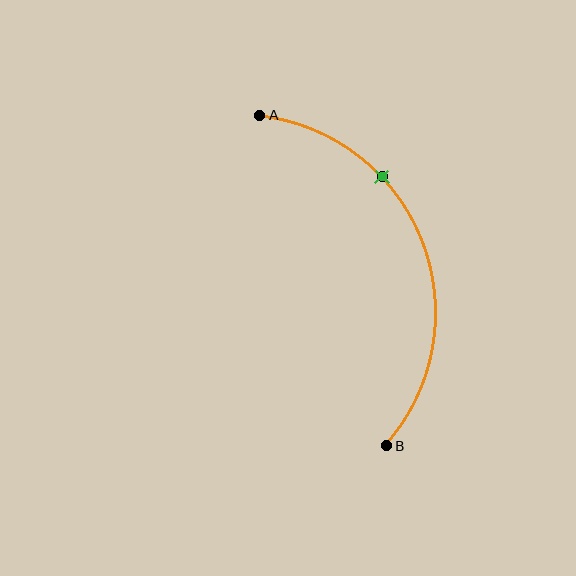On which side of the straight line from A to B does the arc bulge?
The arc bulges to the right of the straight line connecting A and B.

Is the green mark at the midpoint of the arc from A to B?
No. The green mark lies on the arc but is closer to endpoint A. The arc midpoint would be at the point on the curve equidistant along the arc from both A and B.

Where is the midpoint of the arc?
The arc midpoint is the point on the curve farthest from the straight line joining A and B. It sits to the right of that line.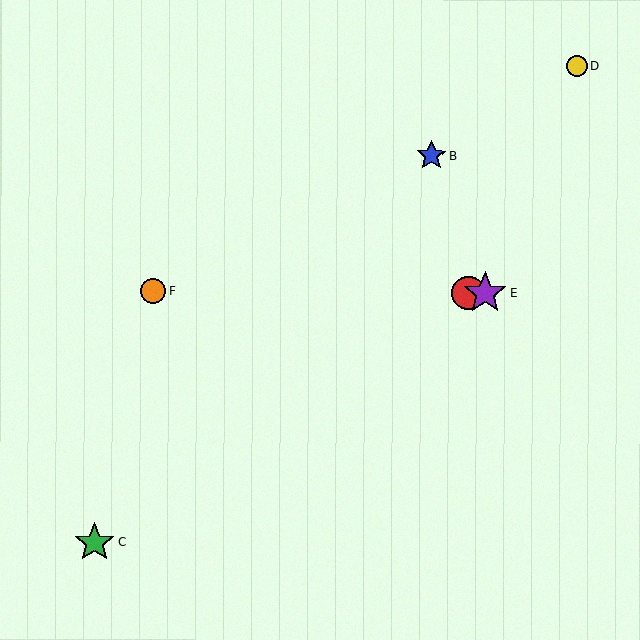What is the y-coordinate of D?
Object D is at y≈66.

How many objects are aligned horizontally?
3 objects (A, E, F) are aligned horizontally.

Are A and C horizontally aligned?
No, A is at y≈293 and C is at y≈542.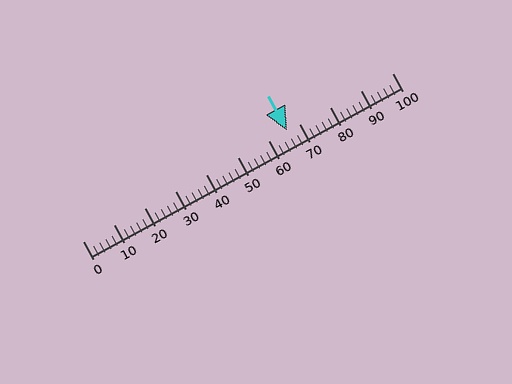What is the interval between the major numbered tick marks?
The major tick marks are spaced 10 units apart.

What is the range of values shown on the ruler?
The ruler shows values from 0 to 100.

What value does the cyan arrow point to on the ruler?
The cyan arrow points to approximately 66.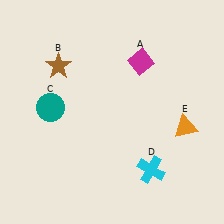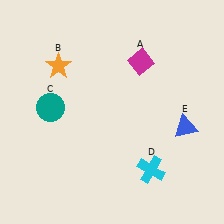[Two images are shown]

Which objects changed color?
B changed from brown to orange. E changed from orange to blue.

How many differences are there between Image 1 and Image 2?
There are 2 differences between the two images.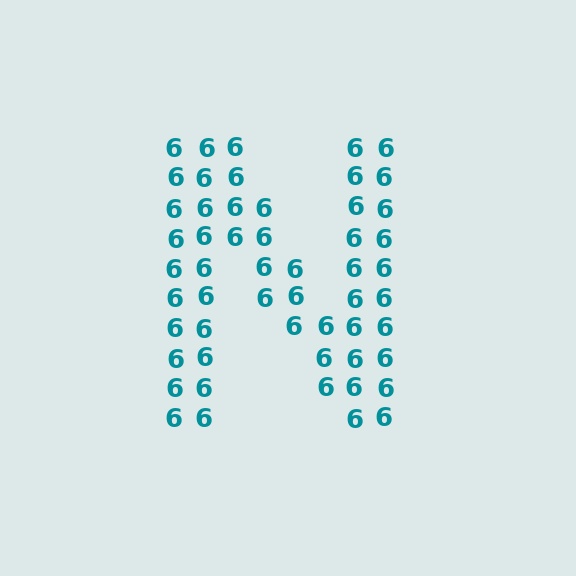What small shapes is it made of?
It is made of small digit 6's.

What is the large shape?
The large shape is the letter N.